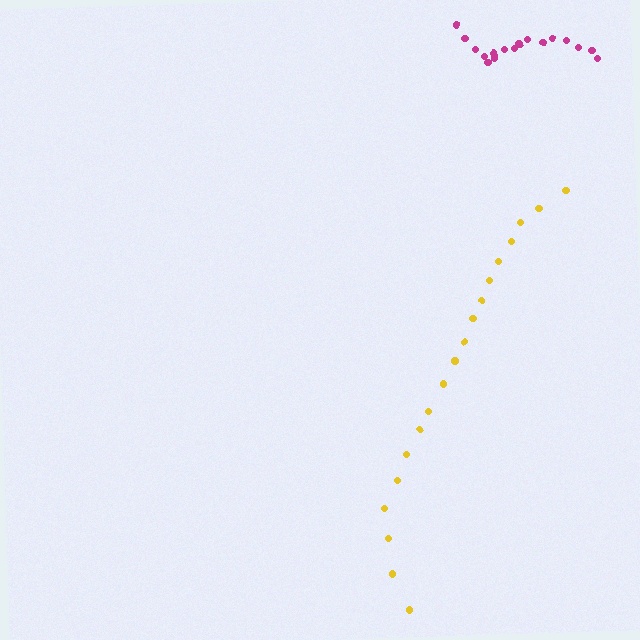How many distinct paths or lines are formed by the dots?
There are 2 distinct paths.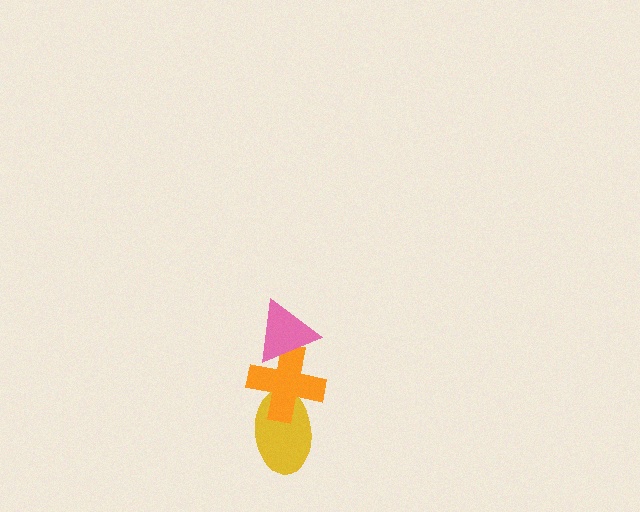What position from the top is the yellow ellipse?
The yellow ellipse is 3rd from the top.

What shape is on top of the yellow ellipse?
The orange cross is on top of the yellow ellipse.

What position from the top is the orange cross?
The orange cross is 2nd from the top.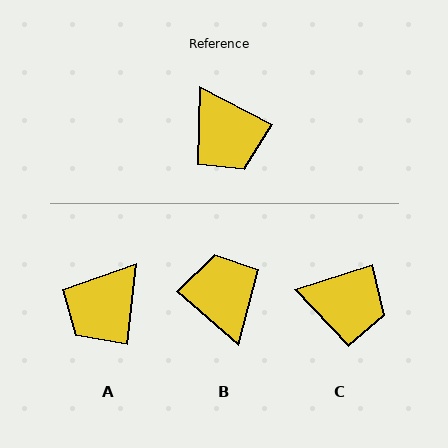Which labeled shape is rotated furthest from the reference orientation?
B, about 167 degrees away.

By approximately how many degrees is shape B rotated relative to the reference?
Approximately 167 degrees counter-clockwise.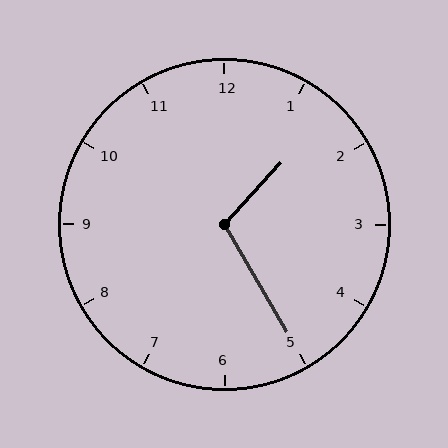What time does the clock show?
1:25.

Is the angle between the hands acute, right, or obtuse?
It is obtuse.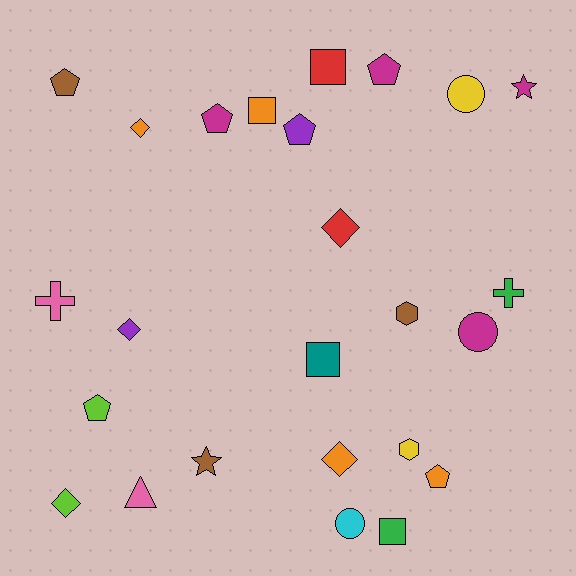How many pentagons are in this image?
There are 6 pentagons.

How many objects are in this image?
There are 25 objects.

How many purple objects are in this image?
There are 2 purple objects.